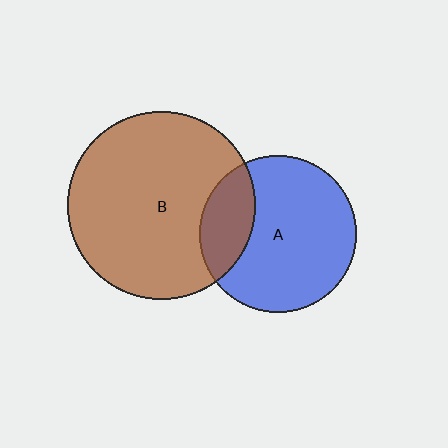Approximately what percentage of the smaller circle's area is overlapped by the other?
Approximately 25%.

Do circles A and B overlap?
Yes.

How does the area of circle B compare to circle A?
Approximately 1.4 times.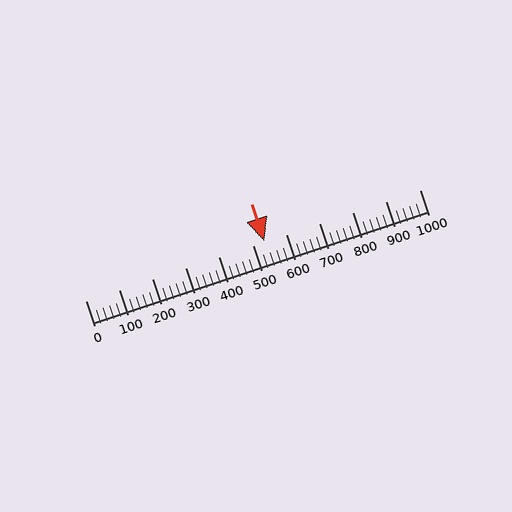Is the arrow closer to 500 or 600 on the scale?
The arrow is closer to 500.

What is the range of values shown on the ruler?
The ruler shows values from 0 to 1000.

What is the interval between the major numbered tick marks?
The major tick marks are spaced 100 units apart.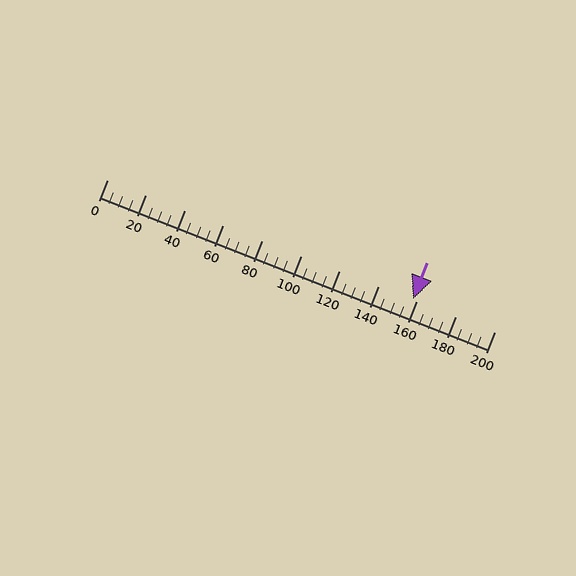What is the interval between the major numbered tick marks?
The major tick marks are spaced 20 units apart.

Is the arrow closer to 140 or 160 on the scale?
The arrow is closer to 160.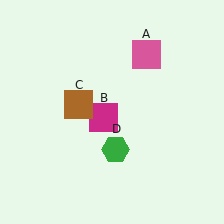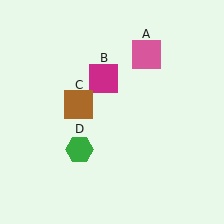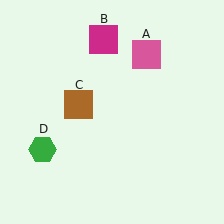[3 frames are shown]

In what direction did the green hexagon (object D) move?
The green hexagon (object D) moved left.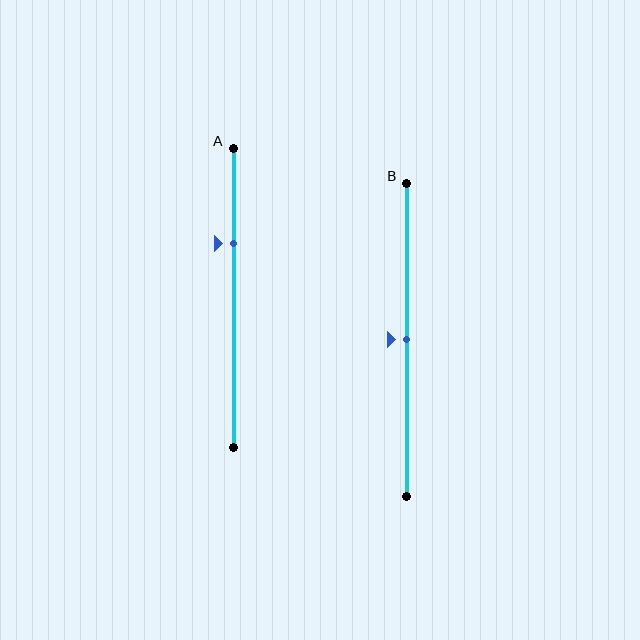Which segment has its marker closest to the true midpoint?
Segment B has its marker closest to the true midpoint.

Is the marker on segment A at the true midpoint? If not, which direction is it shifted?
No, the marker on segment A is shifted upward by about 18% of the segment length.